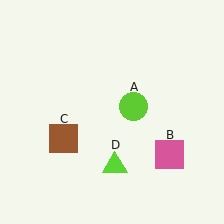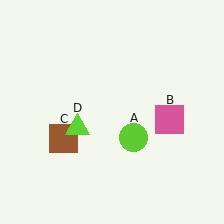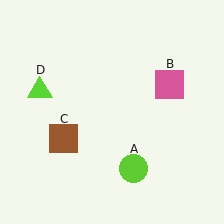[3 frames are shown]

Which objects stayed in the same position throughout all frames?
Brown square (object C) remained stationary.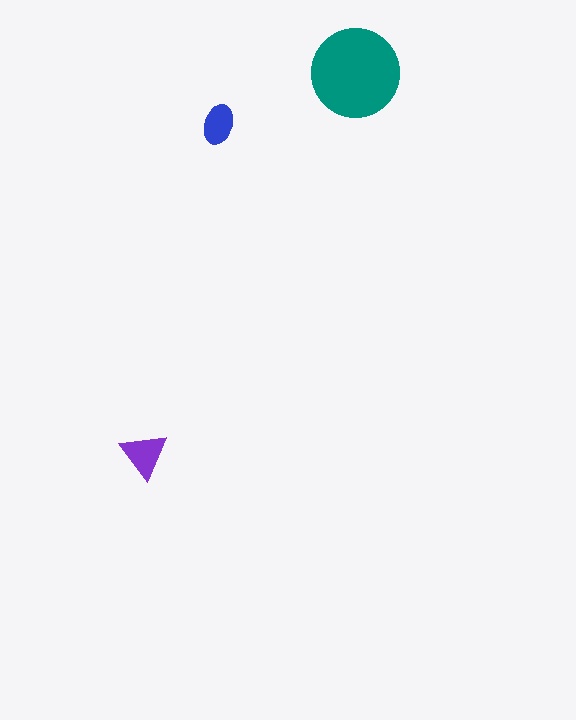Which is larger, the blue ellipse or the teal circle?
The teal circle.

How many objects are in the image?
There are 3 objects in the image.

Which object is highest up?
The teal circle is topmost.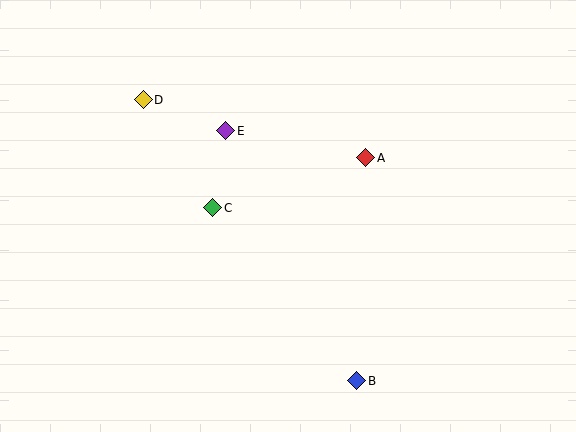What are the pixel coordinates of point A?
Point A is at (366, 158).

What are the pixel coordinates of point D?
Point D is at (143, 100).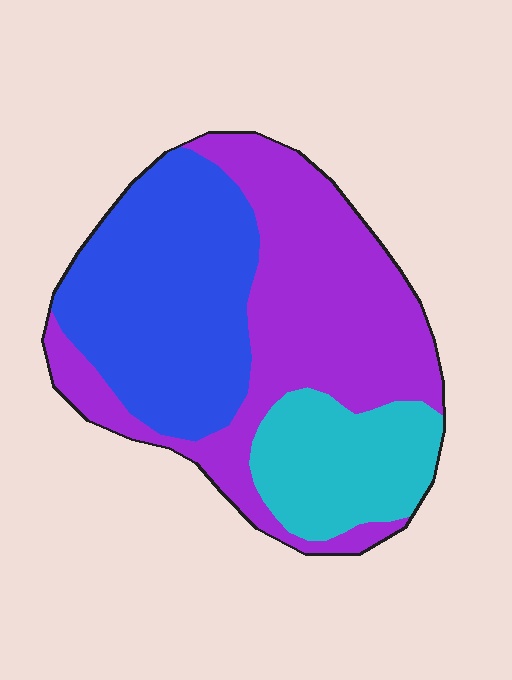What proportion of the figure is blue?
Blue takes up about three eighths (3/8) of the figure.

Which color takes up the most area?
Purple, at roughly 45%.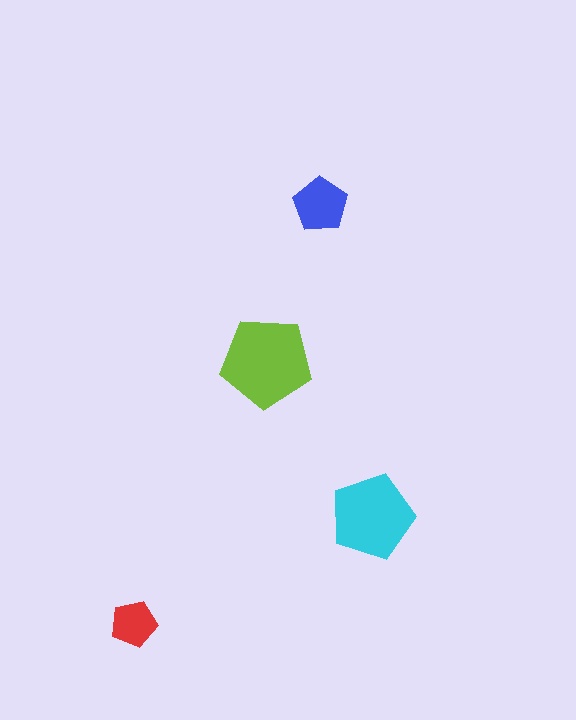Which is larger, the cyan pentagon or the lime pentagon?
The lime one.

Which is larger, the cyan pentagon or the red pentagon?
The cyan one.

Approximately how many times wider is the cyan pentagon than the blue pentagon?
About 1.5 times wider.